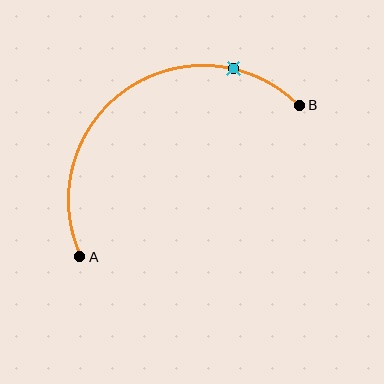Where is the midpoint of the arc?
The arc midpoint is the point on the curve farthest from the straight line joining A and B. It sits above and to the left of that line.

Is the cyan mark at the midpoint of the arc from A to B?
No. The cyan mark lies on the arc but is closer to endpoint B. The arc midpoint would be at the point on the curve equidistant along the arc from both A and B.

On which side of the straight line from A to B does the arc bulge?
The arc bulges above and to the left of the straight line connecting A and B.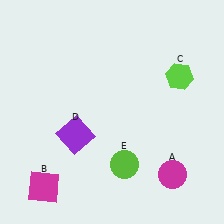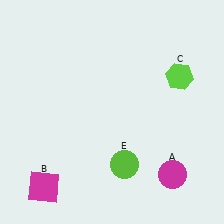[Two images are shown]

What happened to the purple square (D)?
The purple square (D) was removed in Image 2. It was in the bottom-left area of Image 1.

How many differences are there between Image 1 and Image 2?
There is 1 difference between the two images.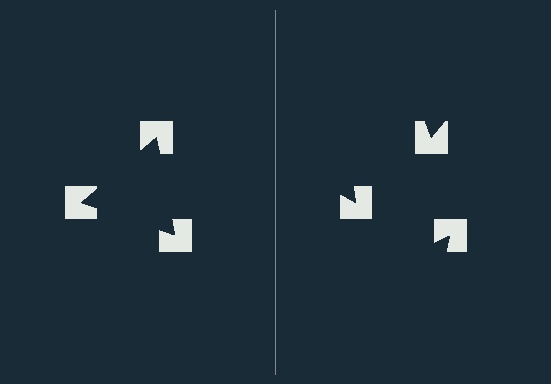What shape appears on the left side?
An illusory triangle.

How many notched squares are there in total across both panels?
6 — 3 on each side.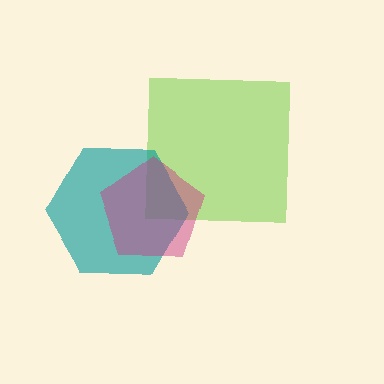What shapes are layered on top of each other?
The layered shapes are: a lime square, a teal hexagon, a magenta pentagon.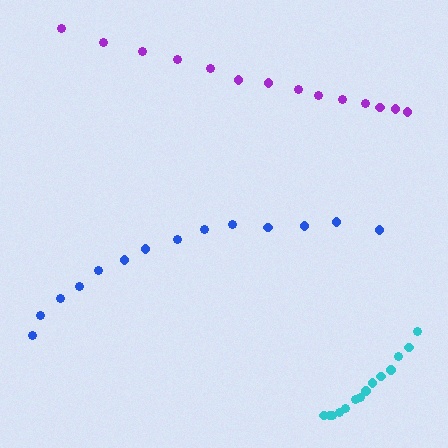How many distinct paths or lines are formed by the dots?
There are 3 distinct paths.